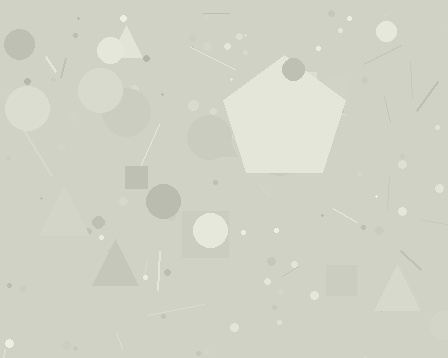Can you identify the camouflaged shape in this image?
The camouflaged shape is a pentagon.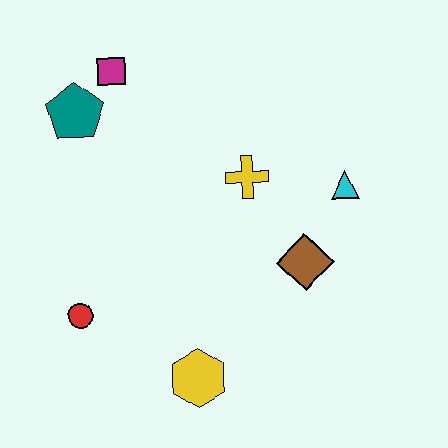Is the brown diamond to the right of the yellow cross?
Yes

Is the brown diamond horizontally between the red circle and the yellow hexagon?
No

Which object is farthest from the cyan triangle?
The red circle is farthest from the cyan triangle.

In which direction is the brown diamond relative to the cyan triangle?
The brown diamond is below the cyan triangle.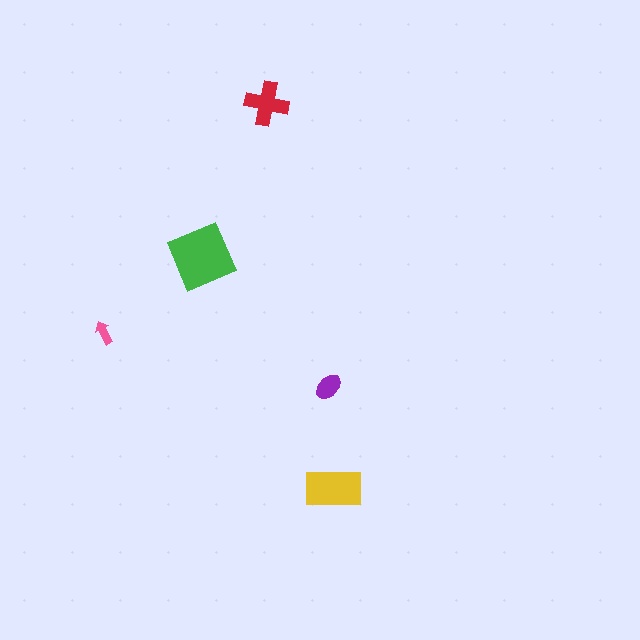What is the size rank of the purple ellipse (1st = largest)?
4th.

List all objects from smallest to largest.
The pink arrow, the purple ellipse, the red cross, the yellow rectangle, the green square.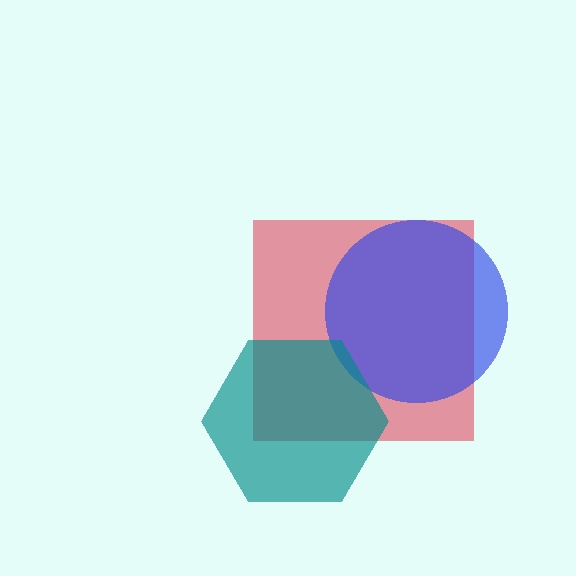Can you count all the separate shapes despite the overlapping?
Yes, there are 3 separate shapes.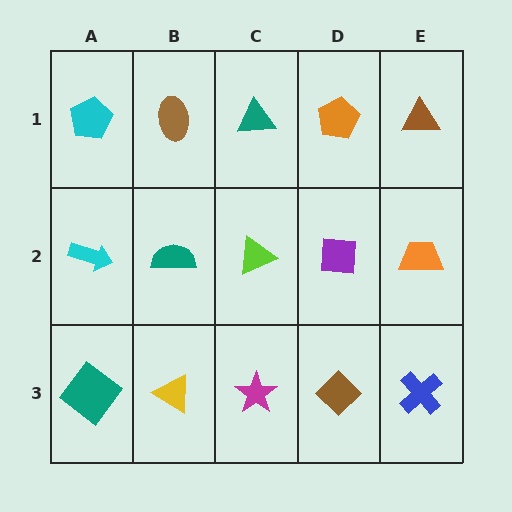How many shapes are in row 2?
5 shapes.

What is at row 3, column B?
A yellow triangle.